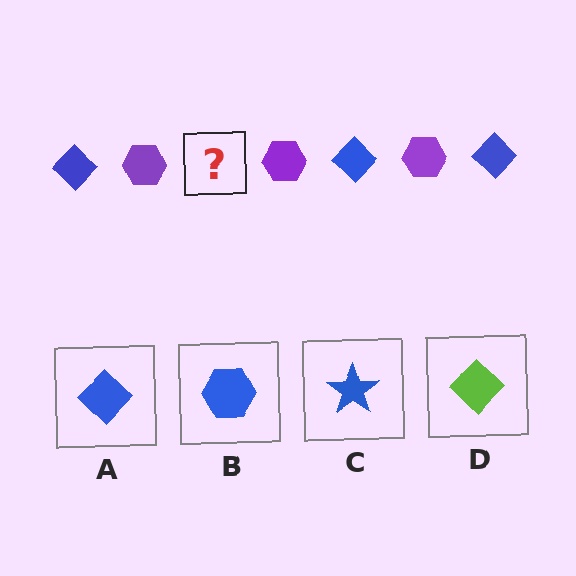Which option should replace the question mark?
Option A.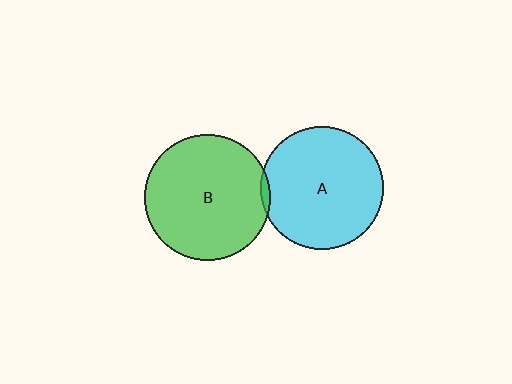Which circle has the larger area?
Circle B (green).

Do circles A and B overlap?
Yes.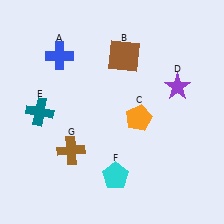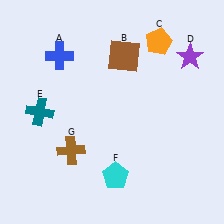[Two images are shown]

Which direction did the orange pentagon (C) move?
The orange pentagon (C) moved up.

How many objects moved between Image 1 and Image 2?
2 objects moved between the two images.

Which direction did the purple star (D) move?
The purple star (D) moved up.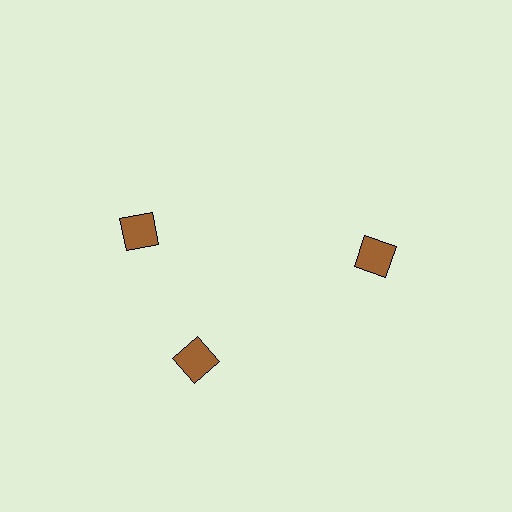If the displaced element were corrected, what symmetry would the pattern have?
It would have 3-fold rotational symmetry — the pattern would map onto itself every 120 degrees.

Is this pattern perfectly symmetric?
No. The 3 brown diamonds are arranged in a ring, but one element near the 11 o'clock position is rotated out of alignment along the ring, breaking the 3-fold rotational symmetry.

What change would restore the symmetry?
The symmetry would be restored by rotating it back into even spacing with its neighbors so that all 3 diamonds sit at equal angles and equal distance from the center.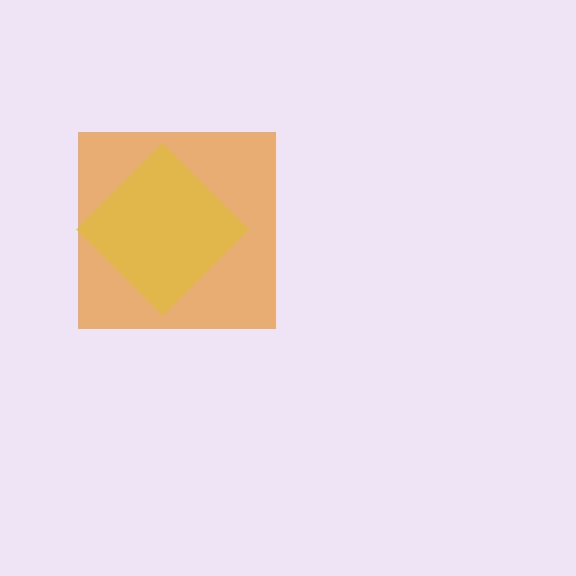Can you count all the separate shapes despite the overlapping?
Yes, there are 2 separate shapes.